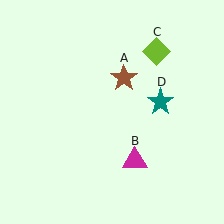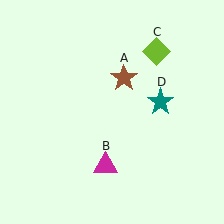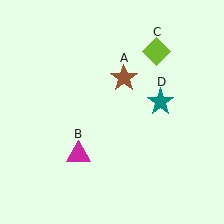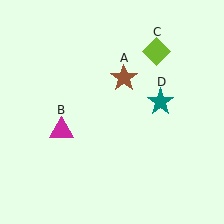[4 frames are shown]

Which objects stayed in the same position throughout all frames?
Brown star (object A) and lime diamond (object C) and teal star (object D) remained stationary.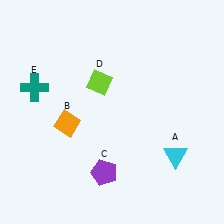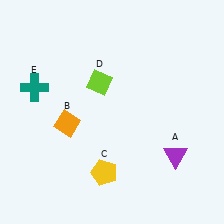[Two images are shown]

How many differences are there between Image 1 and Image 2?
There are 2 differences between the two images.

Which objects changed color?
A changed from cyan to purple. C changed from purple to yellow.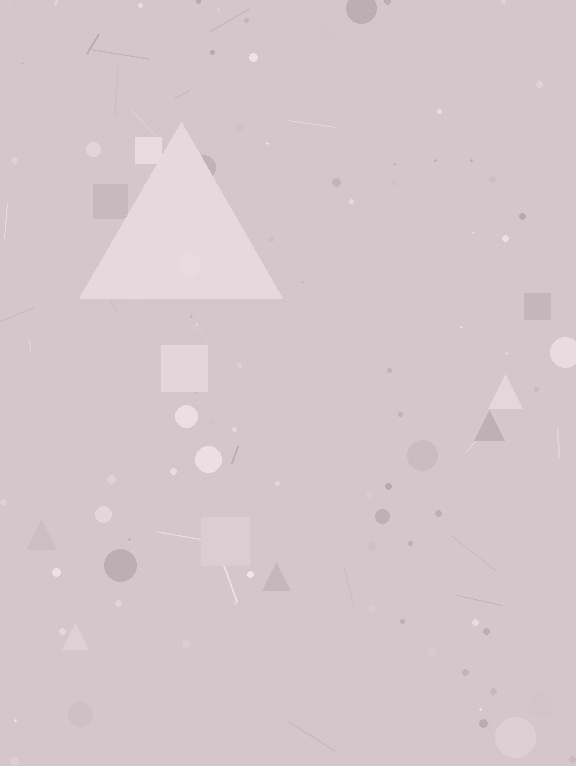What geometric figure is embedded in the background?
A triangle is embedded in the background.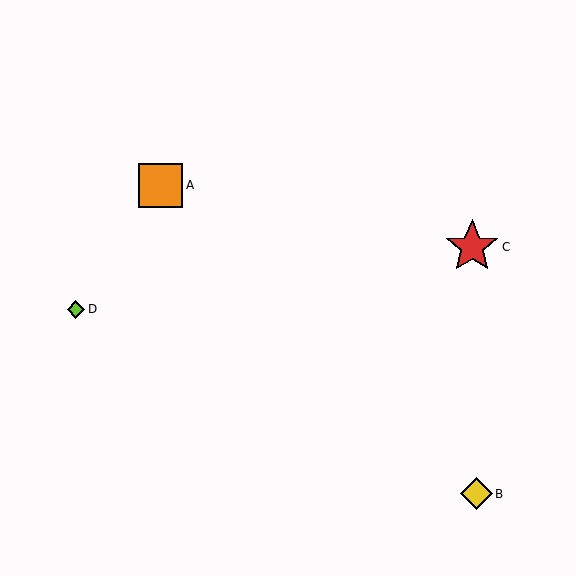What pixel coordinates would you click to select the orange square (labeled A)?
Click at (161, 185) to select the orange square A.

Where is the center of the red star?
The center of the red star is at (472, 247).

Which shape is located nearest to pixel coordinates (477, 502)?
The yellow diamond (labeled B) at (476, 494) is nearest to that location.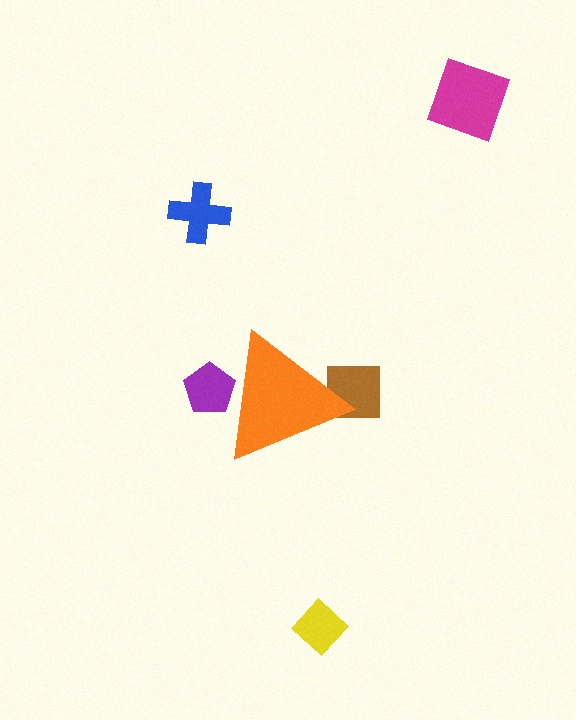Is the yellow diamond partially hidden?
No, the yellow diamond is fully visible.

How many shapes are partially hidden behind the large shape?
2 shapes are partially hidden.